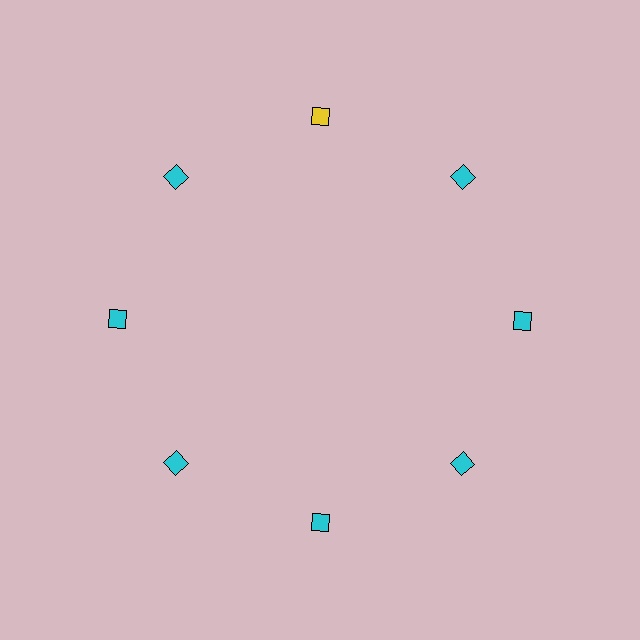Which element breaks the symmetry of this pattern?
The yellow diamond at roughly the 12 o'clock position breaks the symmetry. All other shapes are cyan diamonds.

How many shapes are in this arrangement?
There are 8 shapes arranged in a ring pattern.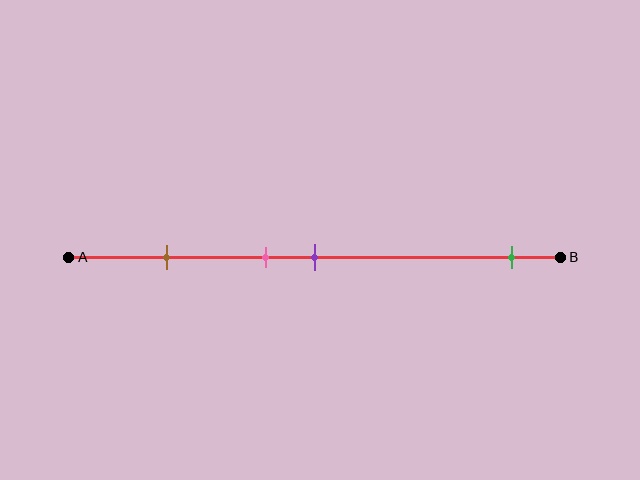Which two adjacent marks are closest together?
The pink and purple marks are the closest adjacent pair.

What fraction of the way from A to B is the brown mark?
The brown mark is approximately 20% (0.2) of the way from A to B.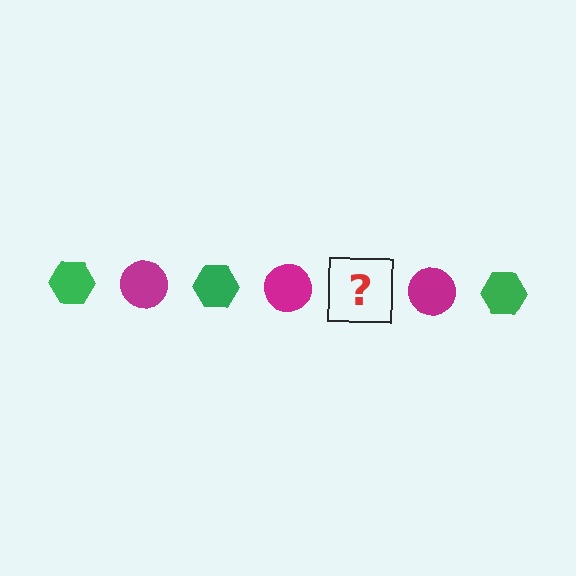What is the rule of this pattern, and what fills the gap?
The rule is that the pattern alternates between green hexagon and magenta circle. The gap should be filled with a green hexagon.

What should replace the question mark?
The question mark should be replaced with a green hexagon.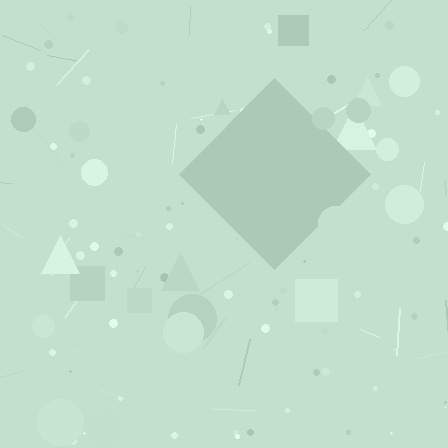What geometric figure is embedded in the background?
A diamond is embedded in the background.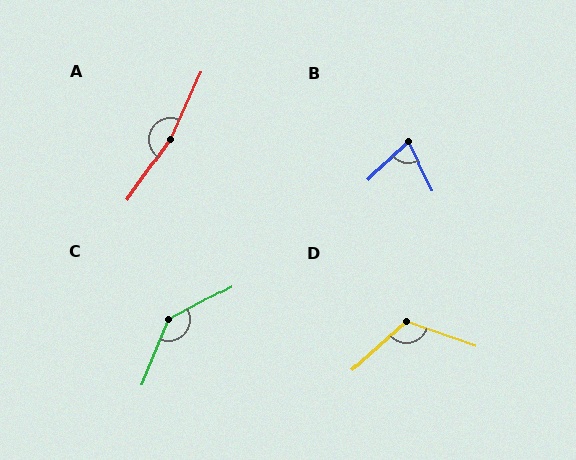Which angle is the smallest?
B, at approximately 72 degrees.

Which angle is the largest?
A, at approximately 169 degrees.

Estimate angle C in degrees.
Approximately 140 degrees.